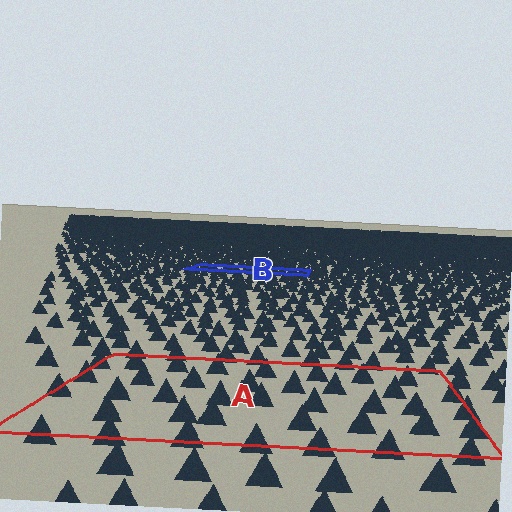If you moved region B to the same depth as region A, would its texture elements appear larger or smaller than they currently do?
They would appear larger. At a closer depth, the same texture elements are projected at a bigger on-screen size.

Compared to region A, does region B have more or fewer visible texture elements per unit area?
Region B has more texture elements per unit area — they are packed more densely because it is farther away.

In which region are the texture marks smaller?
The texture marks are smaller in region B, because it is farther away.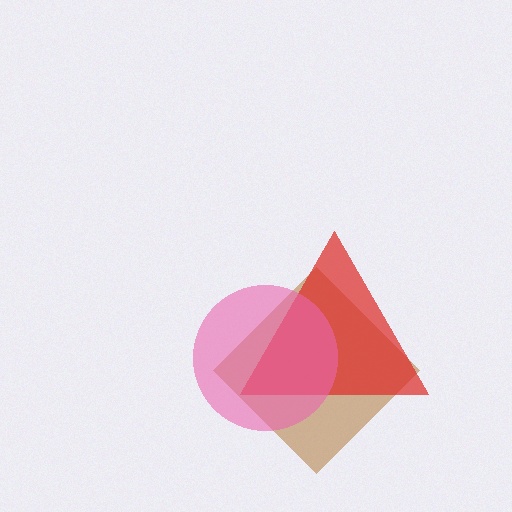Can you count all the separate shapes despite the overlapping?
Yes, there are 3 separate shapes.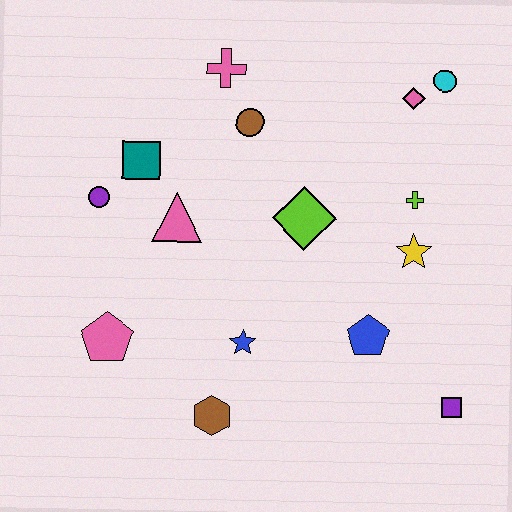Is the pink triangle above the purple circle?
No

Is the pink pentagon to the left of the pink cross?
Yes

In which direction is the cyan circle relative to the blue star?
The cyan circle is above the blue star.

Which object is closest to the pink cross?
The brown circle is closest to the pink cross.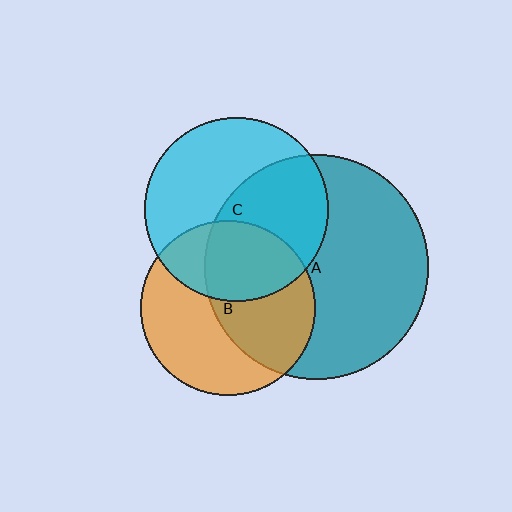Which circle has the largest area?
Circle A (teal).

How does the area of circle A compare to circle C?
Approximately 1.5 times.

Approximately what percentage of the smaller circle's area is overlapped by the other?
Approximately 35%.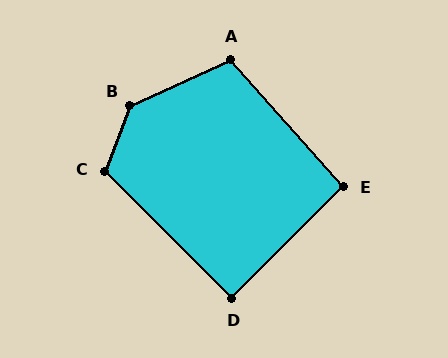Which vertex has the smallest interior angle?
D, at approximately 90 degrees.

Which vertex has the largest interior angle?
B, at approximately 135 degrees.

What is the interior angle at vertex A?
Approximately 107 degrees (obtuse).